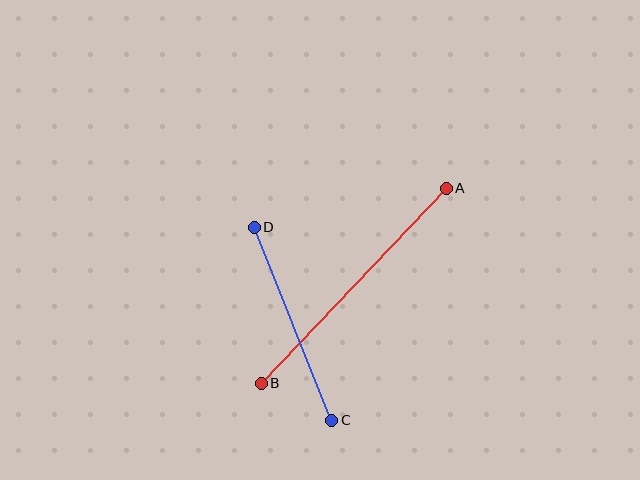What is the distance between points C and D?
The distance is approximately 208 pixels.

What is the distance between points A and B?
The distance is approximately 269 pixels.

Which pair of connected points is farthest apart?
Points A and B are farthest apart.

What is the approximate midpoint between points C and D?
The midpoint is at approximately (293, 324) pixels.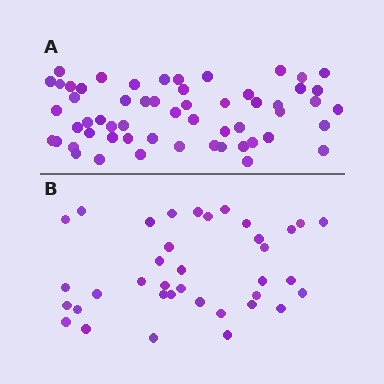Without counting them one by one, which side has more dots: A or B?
Region A (the top region) has more dots.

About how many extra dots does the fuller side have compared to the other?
Region A has approximately 20 more dots than region B.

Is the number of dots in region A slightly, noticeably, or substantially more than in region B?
Region A has substantially more. The ratio is roughly 1.5 to 1.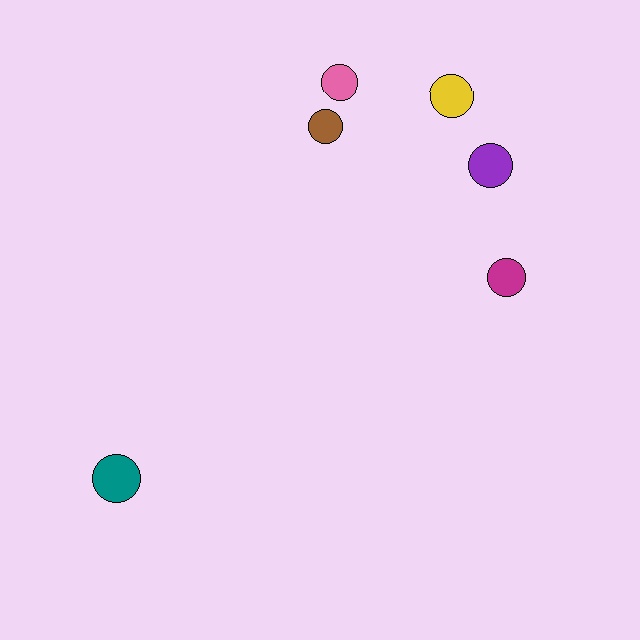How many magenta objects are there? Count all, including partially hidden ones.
There is 1 magenta object.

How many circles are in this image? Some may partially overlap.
There are 6 circles.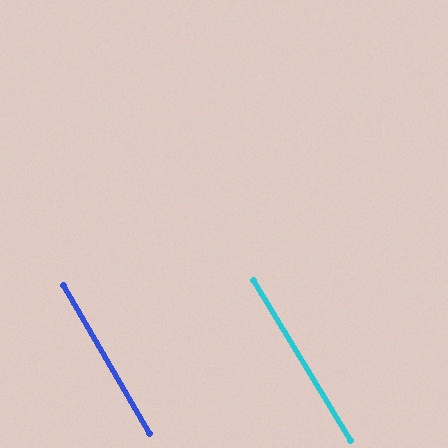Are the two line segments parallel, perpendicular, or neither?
Parallel — their directions differ by only 0.6°.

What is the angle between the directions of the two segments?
Approximately 1 degree.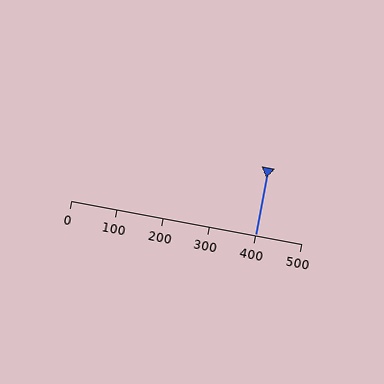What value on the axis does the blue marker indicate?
The marker indicates approximately 400.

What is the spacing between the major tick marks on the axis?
The major ticks are spaced 100 apart.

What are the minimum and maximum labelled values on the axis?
The axis runs from 0 to 500.